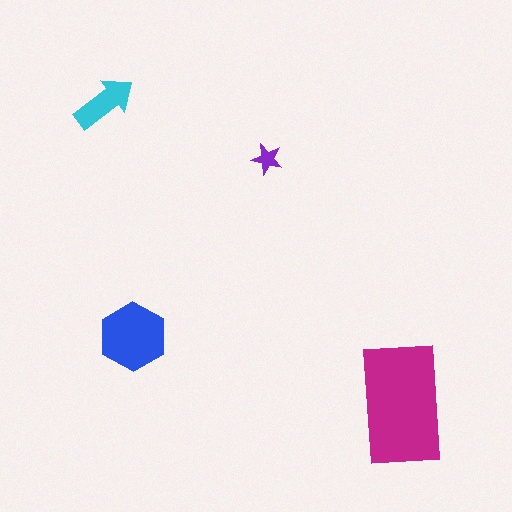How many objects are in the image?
There are 4 objects in the image.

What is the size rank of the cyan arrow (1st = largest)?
3rd.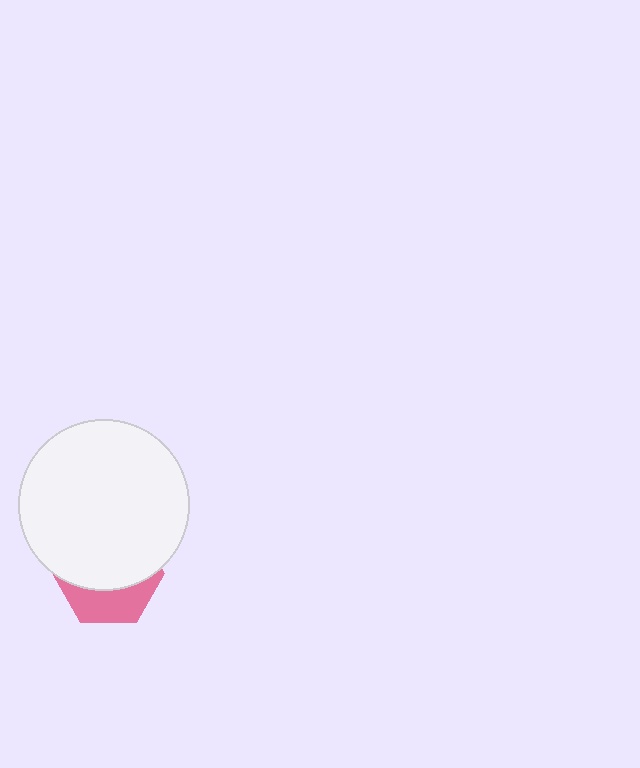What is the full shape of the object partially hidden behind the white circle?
The partially hidden object is a pink hexagon.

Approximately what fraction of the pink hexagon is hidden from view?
Roughly 64% of the pink hexagon is hidden behind the white circle.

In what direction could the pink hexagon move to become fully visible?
The pink hexagon could move down. That would shift it out from behind the white circle entirely.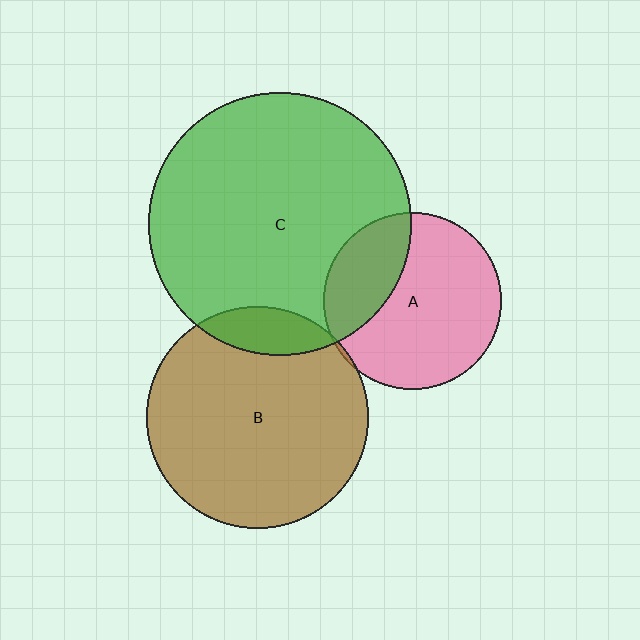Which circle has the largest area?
Circle C (green).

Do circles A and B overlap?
Yes.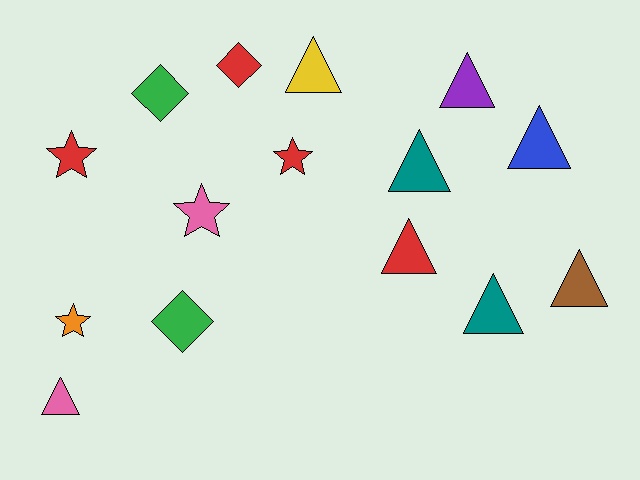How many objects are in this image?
There are 15 objects.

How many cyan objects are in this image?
There are no cyan objects.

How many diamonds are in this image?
There are 3 diamonds.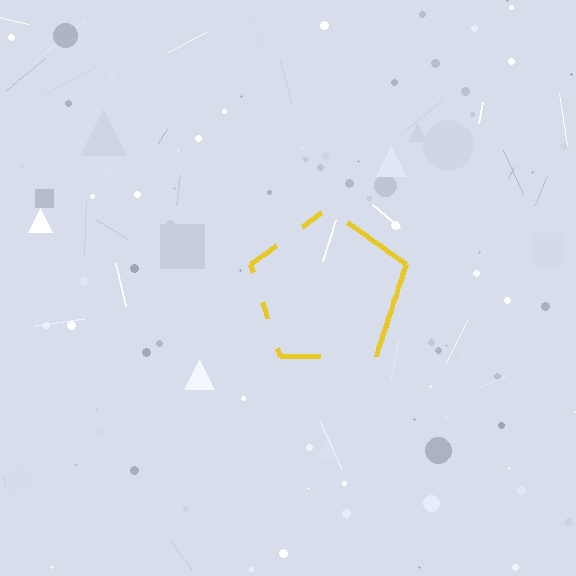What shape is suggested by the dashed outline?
The dashed outline suggests a pentagon.